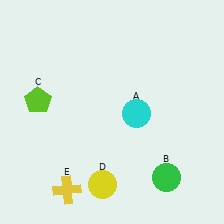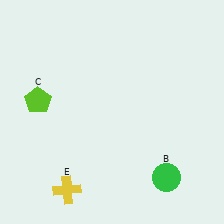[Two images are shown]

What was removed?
The yellow circle (D), the cyan circle (A) were removed in Image 2.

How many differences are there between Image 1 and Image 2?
There are 2 differences between the two images.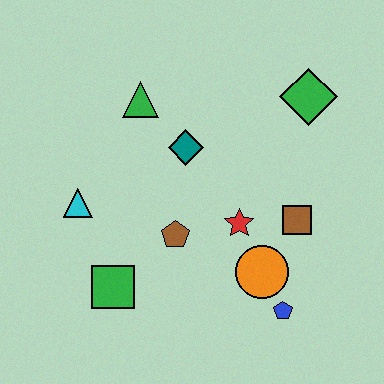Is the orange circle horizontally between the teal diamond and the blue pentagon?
Yes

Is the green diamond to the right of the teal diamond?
Yes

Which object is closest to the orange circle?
The blue pentagon is closest to the orange circle.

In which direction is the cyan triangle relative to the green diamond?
The cyan triangle is to the left of the green diamond.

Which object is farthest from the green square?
The green diamond is farthest from the green square.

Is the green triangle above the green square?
Yes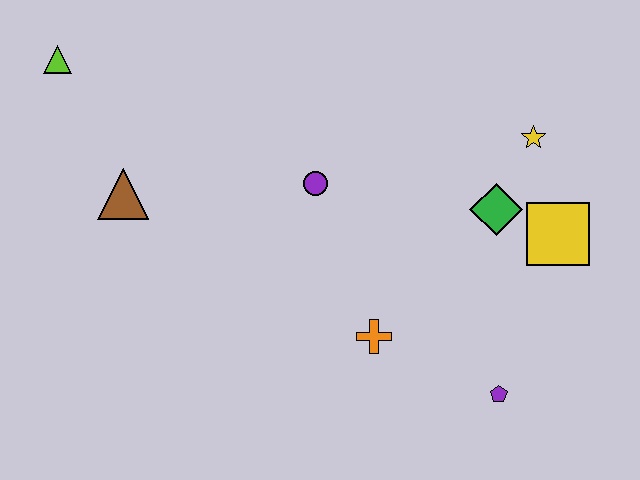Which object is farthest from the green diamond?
The lime triangle is farthest from the green diamond.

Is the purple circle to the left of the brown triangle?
No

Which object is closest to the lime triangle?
The brown triangle is closest to the lime triangle.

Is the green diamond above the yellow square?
Yes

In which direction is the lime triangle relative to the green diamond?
The lime triangle is to the left of the green diamond.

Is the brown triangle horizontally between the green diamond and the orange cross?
No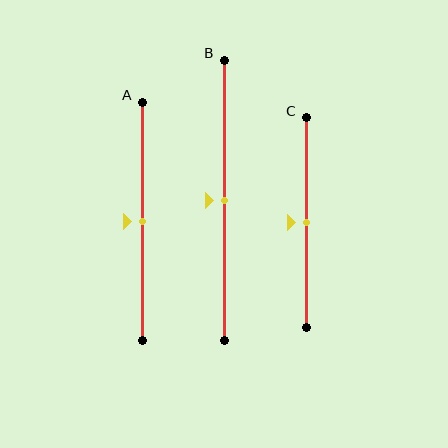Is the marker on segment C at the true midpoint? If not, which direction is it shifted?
Yes, the marker on segment C is at the true midpoint.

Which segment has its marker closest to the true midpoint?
Segment A has its marker closest to the true midpoint.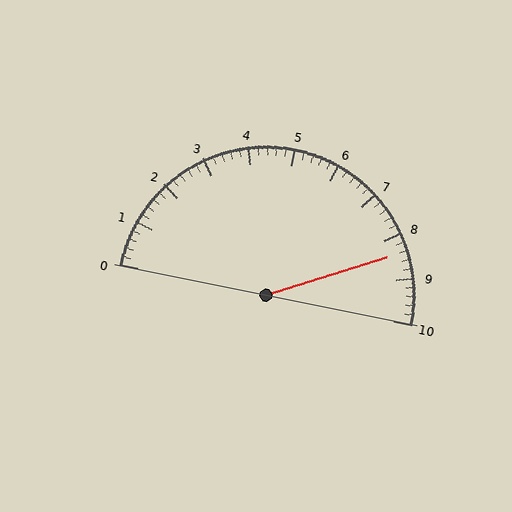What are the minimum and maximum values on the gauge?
The gauge ranges from 0 to 10.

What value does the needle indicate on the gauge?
The needle indicates approximately 8.4.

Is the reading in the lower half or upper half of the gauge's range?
The reading is in the upper half of the range (0 to 10).